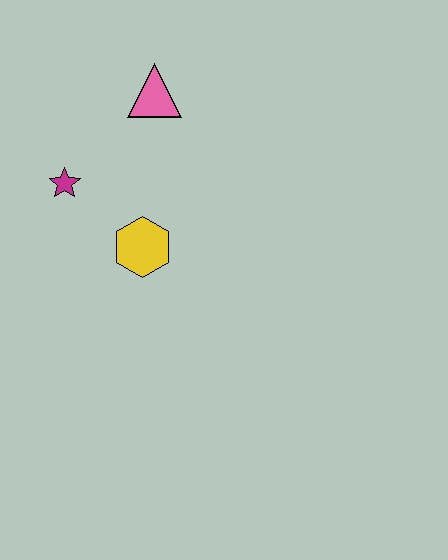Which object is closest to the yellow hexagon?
The magenta star is closest to the yellow hexagon.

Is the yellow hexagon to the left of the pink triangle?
Yes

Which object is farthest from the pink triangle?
The yellow hexagon is farthest from the pink triangle.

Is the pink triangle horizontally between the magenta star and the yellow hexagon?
No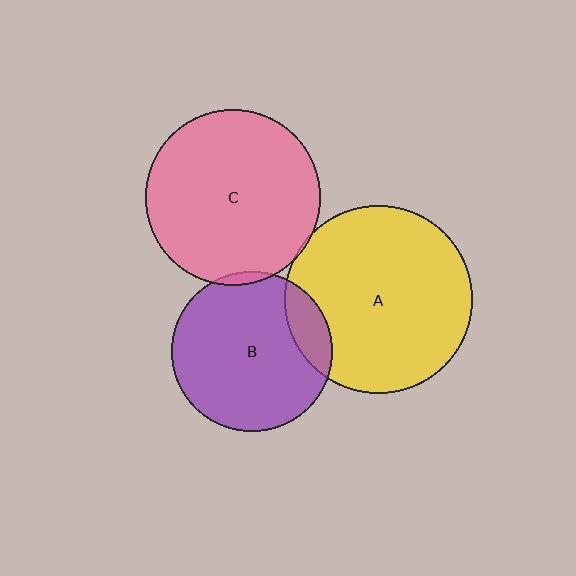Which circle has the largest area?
Circle A (yellow).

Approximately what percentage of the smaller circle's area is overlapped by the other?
Approximately 5%.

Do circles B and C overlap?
Yes.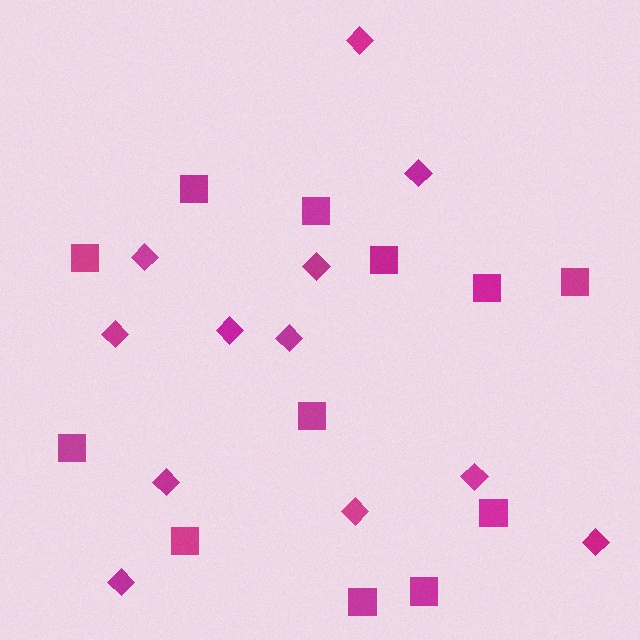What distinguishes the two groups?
There are 2 groups: one group of diamonds (12) and one group of squares (12).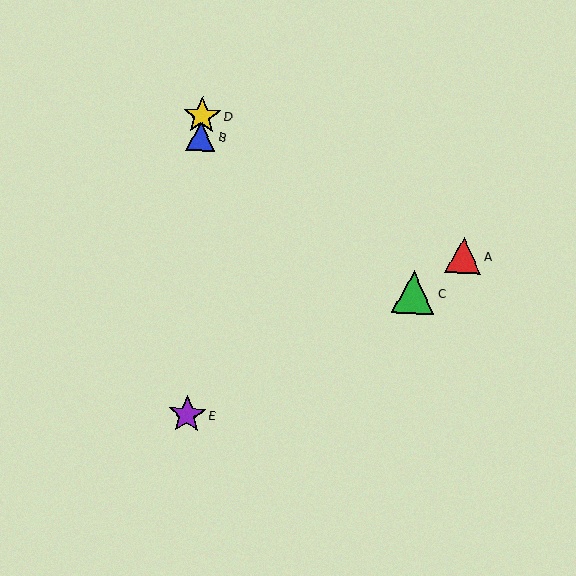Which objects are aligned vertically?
Objects B, D, E are aligned vertically.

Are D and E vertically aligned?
Yes, both are at x≈202.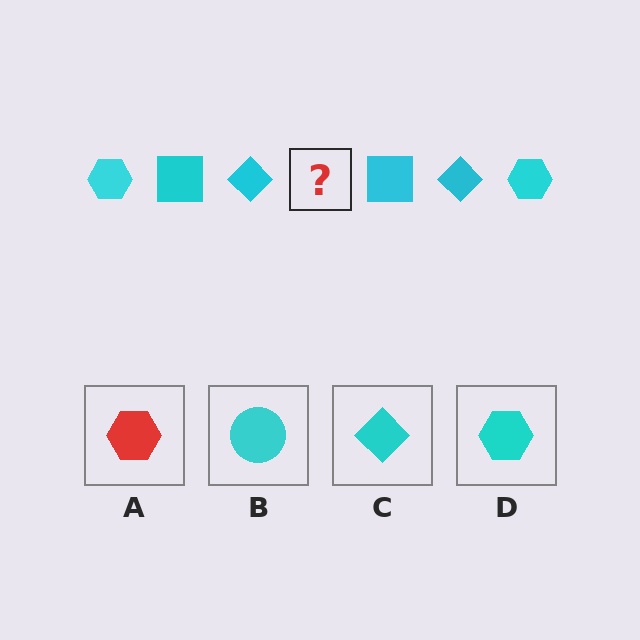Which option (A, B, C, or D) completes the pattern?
D.